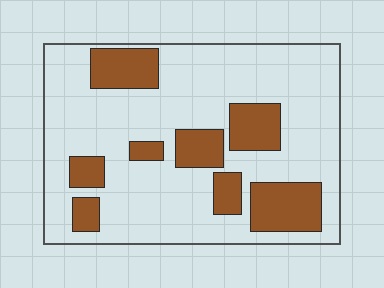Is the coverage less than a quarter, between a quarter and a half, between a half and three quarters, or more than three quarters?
Less than a quarter.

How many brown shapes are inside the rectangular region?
8.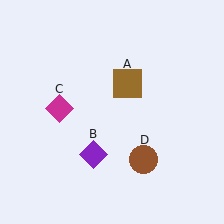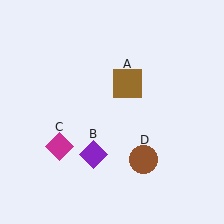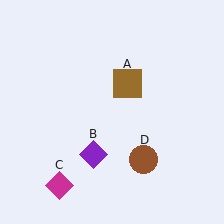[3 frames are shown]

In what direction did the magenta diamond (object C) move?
The magenta diamond (object C) moved down.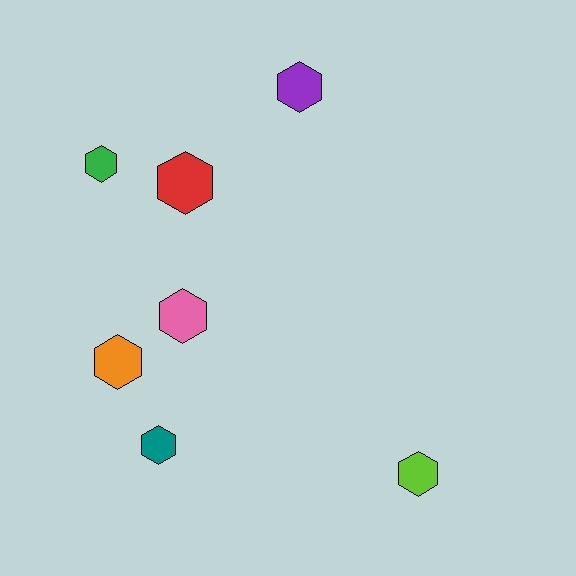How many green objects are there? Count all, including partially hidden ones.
There is 1 green object.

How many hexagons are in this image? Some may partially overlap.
There are 7 hexagons.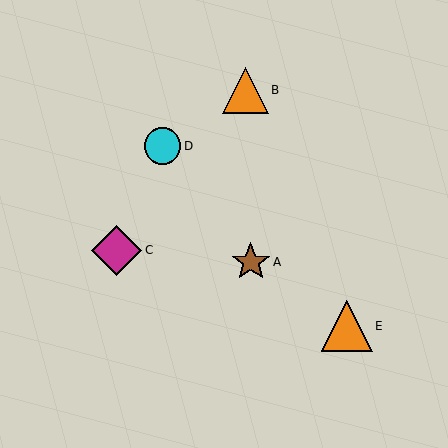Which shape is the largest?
The orange triangle (labeled E) is the largest.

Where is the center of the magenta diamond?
The center of the magenta diamond is at (117, 250).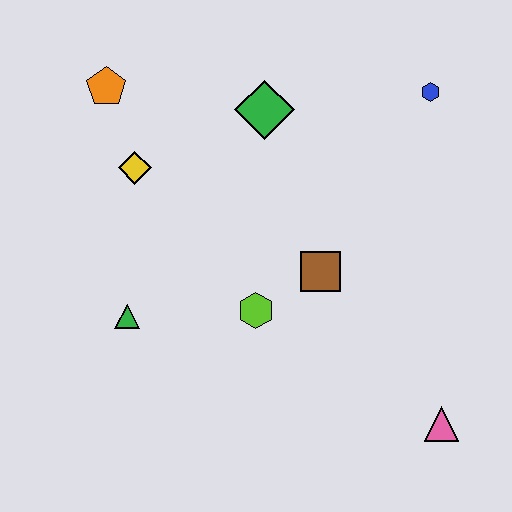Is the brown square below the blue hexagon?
Yes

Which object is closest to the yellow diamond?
The orange pentagon is closest to the yellow diamond.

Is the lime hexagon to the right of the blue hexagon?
No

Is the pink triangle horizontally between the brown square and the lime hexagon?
No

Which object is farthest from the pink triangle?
The orange pentagon is farthest from the pink triangle.